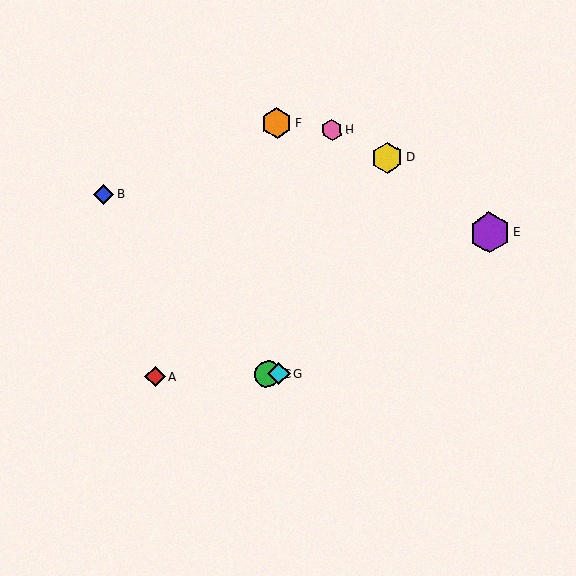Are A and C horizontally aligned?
Yes, both are at y≈377.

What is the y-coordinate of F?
Object F is at y≈123.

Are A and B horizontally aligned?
No, A is at y≈377 and B is at y≈195.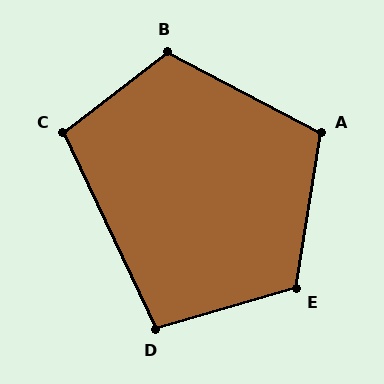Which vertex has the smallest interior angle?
D, at approximately 99 degrees.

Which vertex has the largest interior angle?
E, at approximately 115 degrees.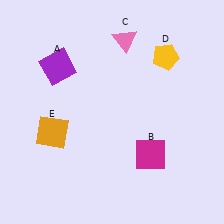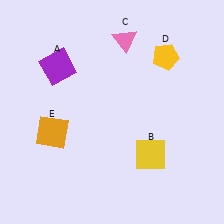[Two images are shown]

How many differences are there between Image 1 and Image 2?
There is 1 difference between the two images.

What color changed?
The square (B) changed from magenta in Image 1 to yellow in Image 2.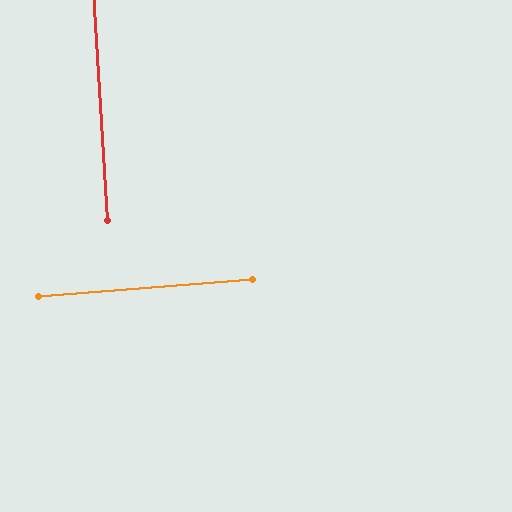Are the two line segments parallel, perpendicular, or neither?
Perpendicular — they meet at approximately 89°.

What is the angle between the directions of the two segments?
Approximately 89 degrees.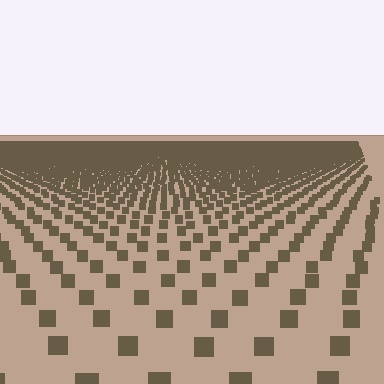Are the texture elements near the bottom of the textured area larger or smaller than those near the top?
Larger. Near the bottom, elements are closer to the viewer and appear at a bigger on-screen size.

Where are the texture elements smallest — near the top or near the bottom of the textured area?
Near the top.